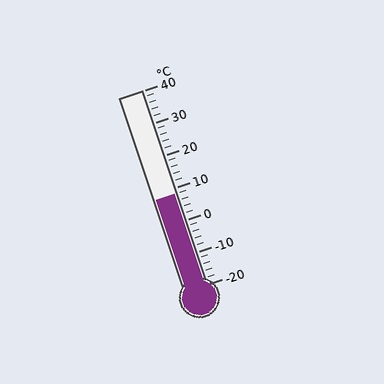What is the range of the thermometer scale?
The thermometer scale ranges from -20°C to 40°C.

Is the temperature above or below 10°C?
The temperature is below 10°C.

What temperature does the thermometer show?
The thermometer shows approximately 8°C.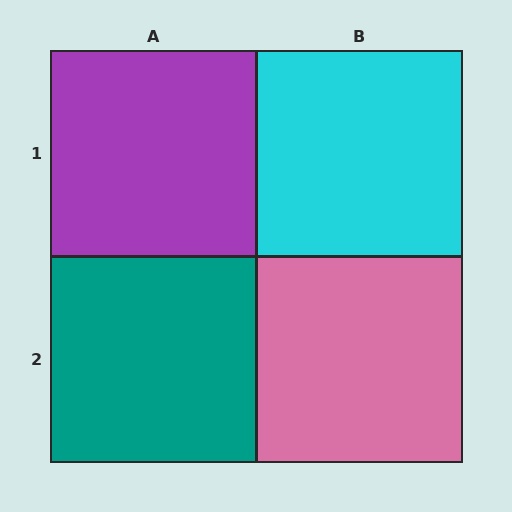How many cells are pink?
1 cell is pink.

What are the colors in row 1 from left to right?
Purple, cyan.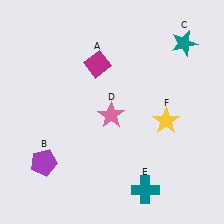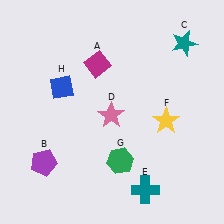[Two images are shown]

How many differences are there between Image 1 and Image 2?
There are 2 differences between the two images.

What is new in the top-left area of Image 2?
A blue diamond (H) was added in the top-left area of Image 2.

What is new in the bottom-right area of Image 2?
A green hexagon (G) was added in the bottom-right area of Image 2.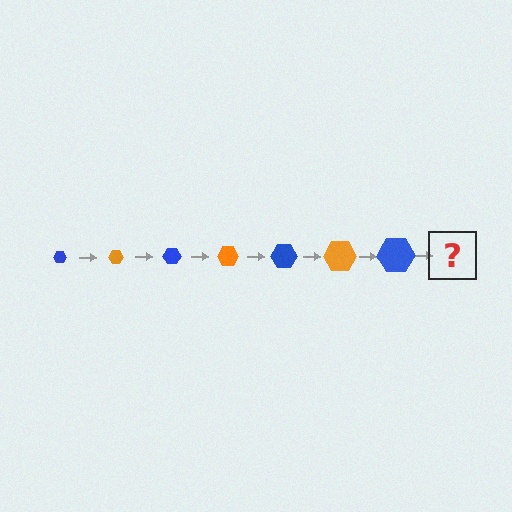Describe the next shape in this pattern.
It should be an orange hexagon, larger than the previous one.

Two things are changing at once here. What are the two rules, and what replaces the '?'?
The two rules are that the hexagon grows larger each step and the color cycles through blue and orange. The '?' should be an orange hexagon, larger than the previous one.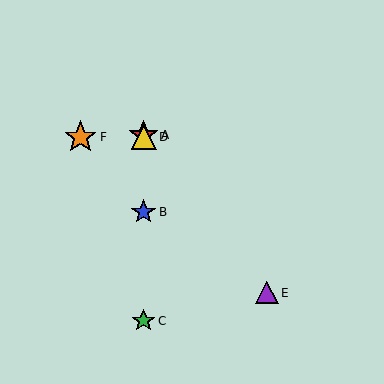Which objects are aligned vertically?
Objects A, B, C, D are aligned vertically.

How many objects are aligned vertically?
4 objects (A, B, C, D) are aligned vertically.